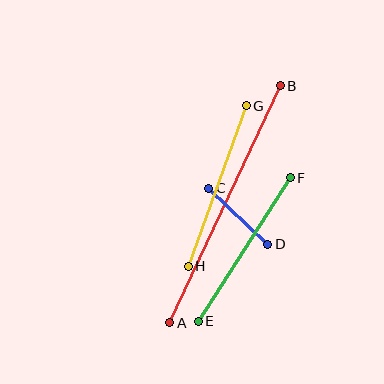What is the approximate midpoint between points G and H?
The midpoint is at approximately (217, 186) pixels.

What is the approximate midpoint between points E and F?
The midpoint is at approximately (244, 250) pixels.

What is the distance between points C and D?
The distance is approximately 81 pixels.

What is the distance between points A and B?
The distance is approximately 261 pixels.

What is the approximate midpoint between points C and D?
The midpoint is at approximately (238, 216) pixels.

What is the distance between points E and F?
The distance is approximately 170 pixels.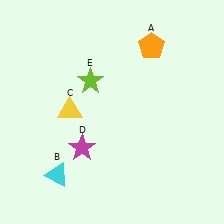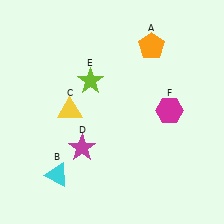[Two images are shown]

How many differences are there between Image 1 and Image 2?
There is 1 difference between the two images.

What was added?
A magenta hexagon (F) was added in Image 2.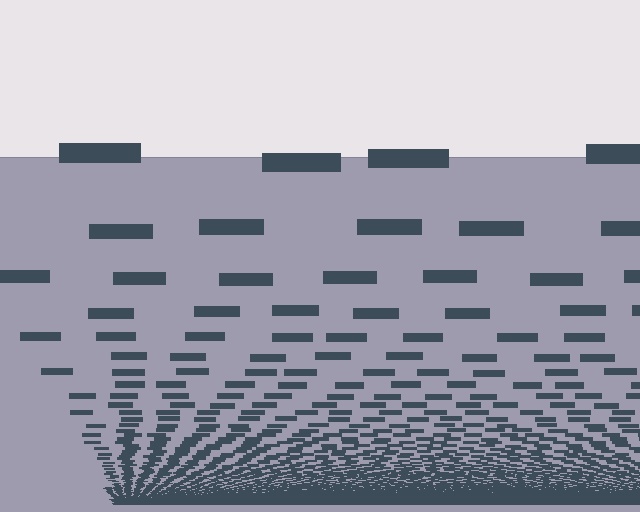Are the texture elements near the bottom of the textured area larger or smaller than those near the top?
Smaller. The gradient is inverted — elements near the bottom are smaller and denser.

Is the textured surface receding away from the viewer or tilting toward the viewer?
The surface appears to tilt toward the viewer. Texture elements get larger and sparser toward the top.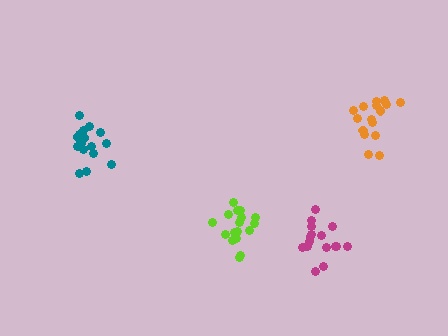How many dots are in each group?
Group 1: 16 dots, Group 2: 16 dots, Group 3: 16 dots, Group 4: 17 dots (65 total).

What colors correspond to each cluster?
The clusters are colored: magenta, teal, orange, lime.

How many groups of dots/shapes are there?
There are 4 groups.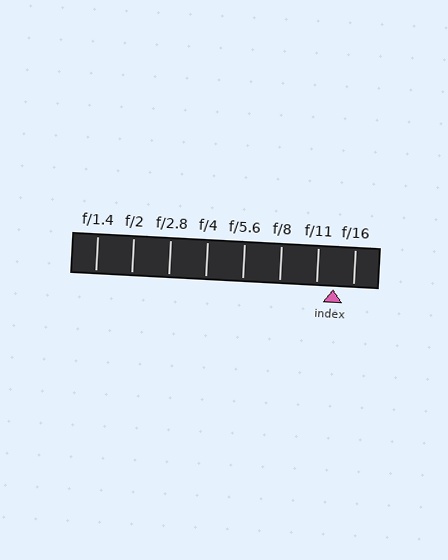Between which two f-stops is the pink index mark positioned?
The index mark is between f/11 and f/16.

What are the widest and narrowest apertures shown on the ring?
The widest aperture shown is f/1.4 and the narrowest is f/16.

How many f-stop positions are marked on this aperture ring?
There are 8 f-stop positions marked.